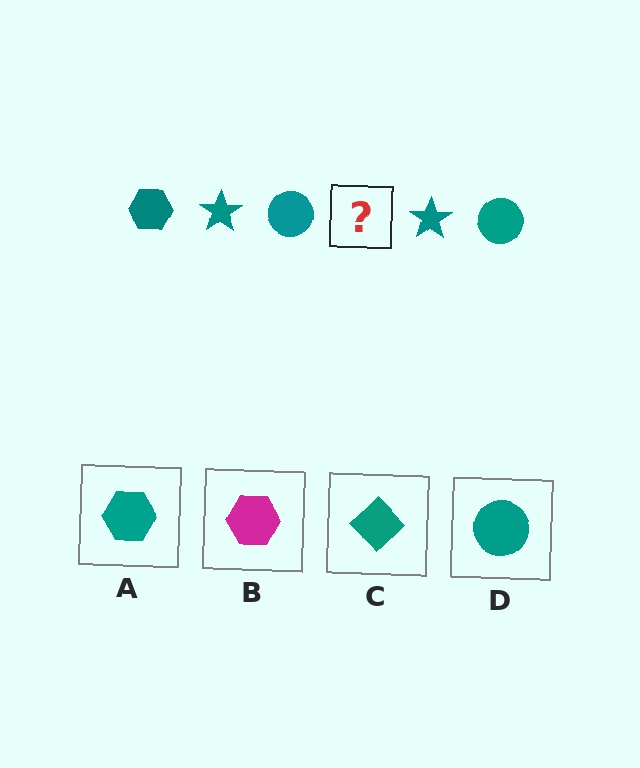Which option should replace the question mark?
Option A.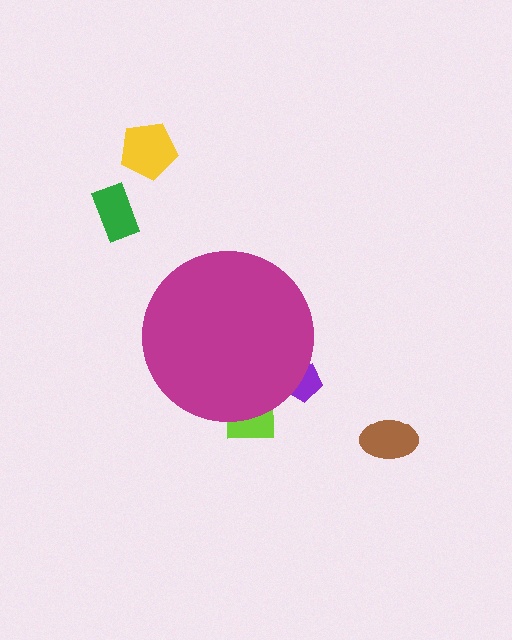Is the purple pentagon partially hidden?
Yes, the purple pentagon is partially hidden behind the magenta circle.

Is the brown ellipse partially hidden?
No, the brown ellipse is fully visible.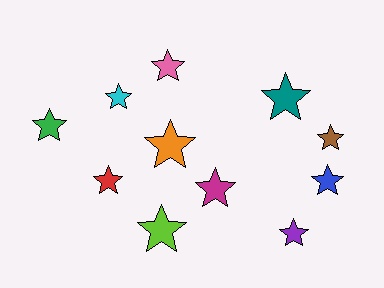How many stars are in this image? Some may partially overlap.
There are 11 stars.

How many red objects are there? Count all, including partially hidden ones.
There is 1 red object.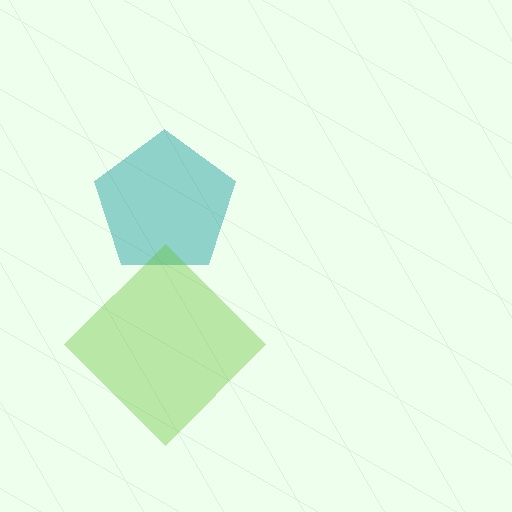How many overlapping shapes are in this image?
There are 2 overlapping shapes in the image.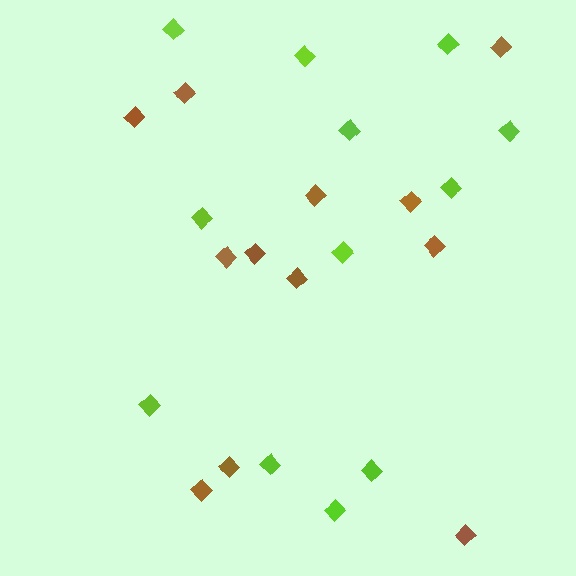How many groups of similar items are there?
There are 2 groups: one group of lime diamonds (12) and one group of brown diamonds (12).